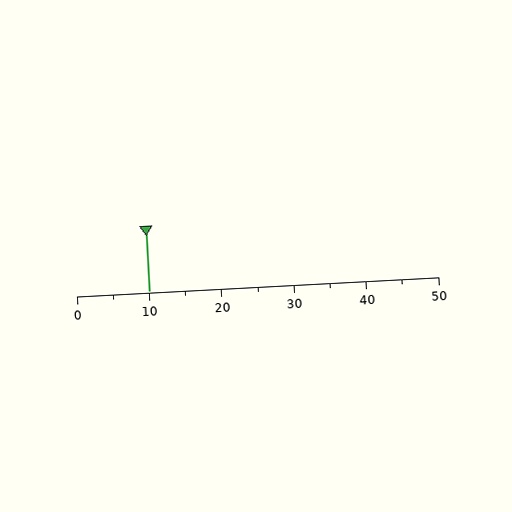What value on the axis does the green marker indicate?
The marker indicates approximately 10.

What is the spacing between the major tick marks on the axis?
The major ticks are spaced 10 apart.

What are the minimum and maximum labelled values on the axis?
The axis runs from 0 to 50.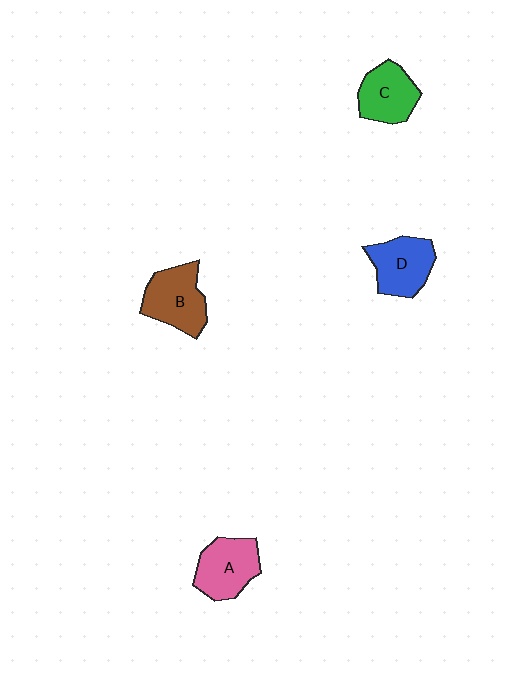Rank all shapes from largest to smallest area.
From largest to smallest: B (brown), A (pink), D (blue), C (green).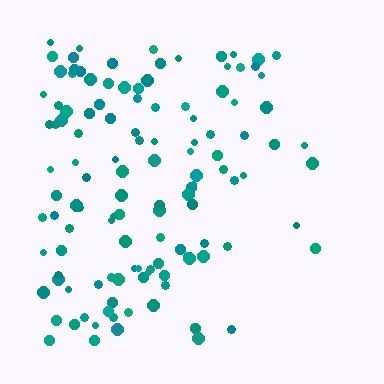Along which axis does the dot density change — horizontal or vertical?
Horizontal.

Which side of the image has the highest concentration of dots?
The left.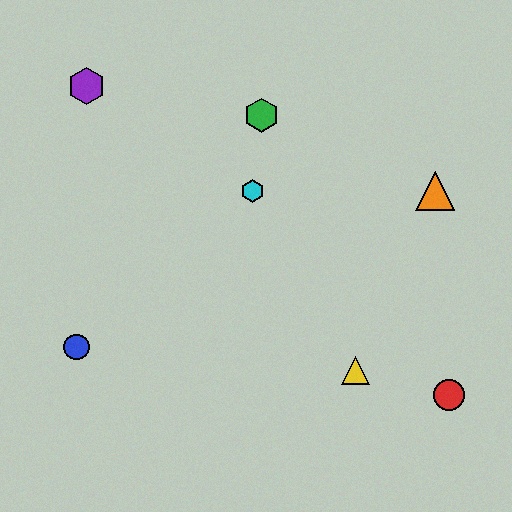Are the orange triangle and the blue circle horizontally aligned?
No, the orange triangle is at y≈191 and the blue circle is at y≈347.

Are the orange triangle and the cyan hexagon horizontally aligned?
Yes, both are at y≈191.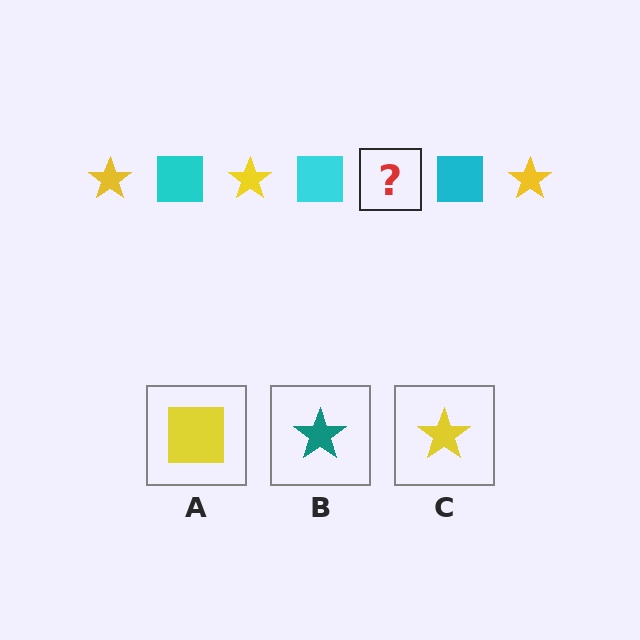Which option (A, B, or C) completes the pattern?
C.